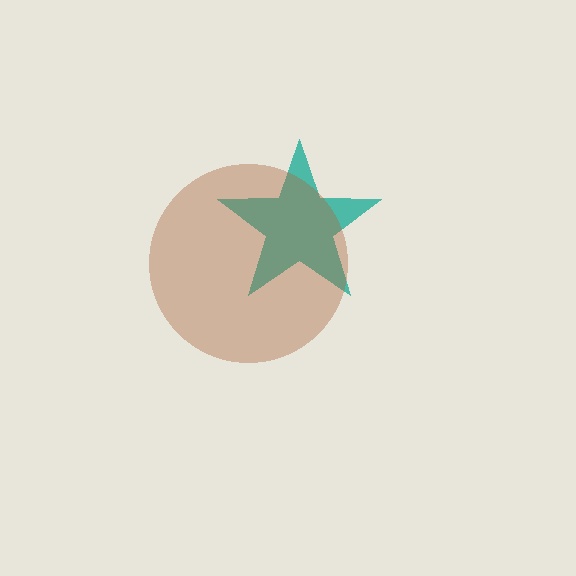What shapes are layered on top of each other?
The layered shapes are: a teal star, a brown circle.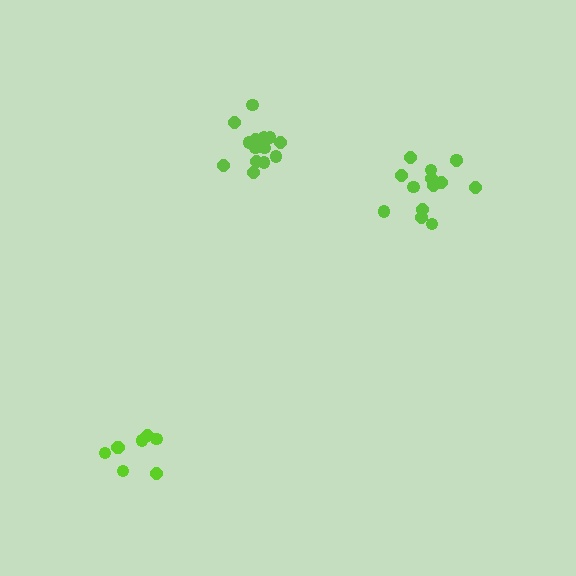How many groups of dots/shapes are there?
There are 3 groups.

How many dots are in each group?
Group 1: 14 dots, Group 2: 14 dots, Group 3: 8 dots (36 total).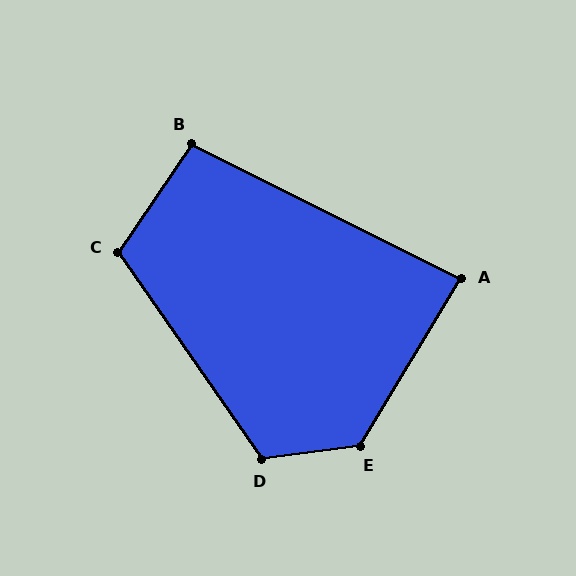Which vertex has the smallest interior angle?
A, at approximately 85 degrees.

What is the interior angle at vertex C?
Approximately 111 degrees (obtuse).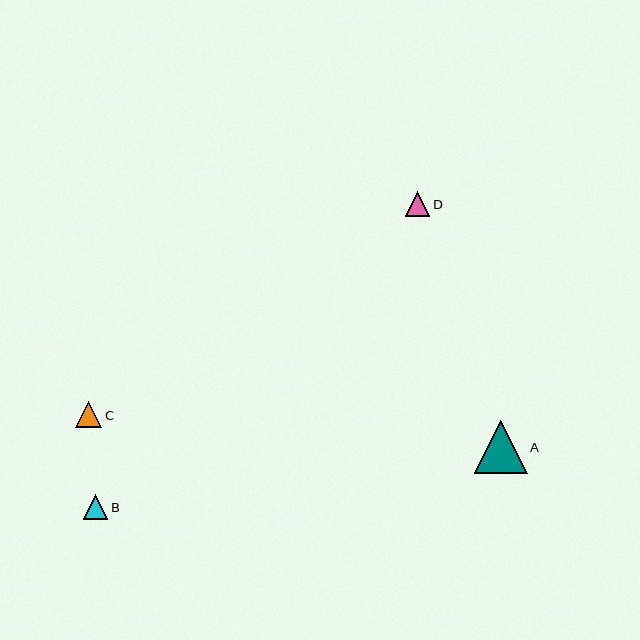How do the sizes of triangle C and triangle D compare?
Triangle C and triangle D are approximately the same size.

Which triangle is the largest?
Triangle A is the largest with a size of approximately 53 pixels.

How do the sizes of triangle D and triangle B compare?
Triangle D and triangle B are approximately the same size.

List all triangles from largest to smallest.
From largest to smallest: A, C, D, B.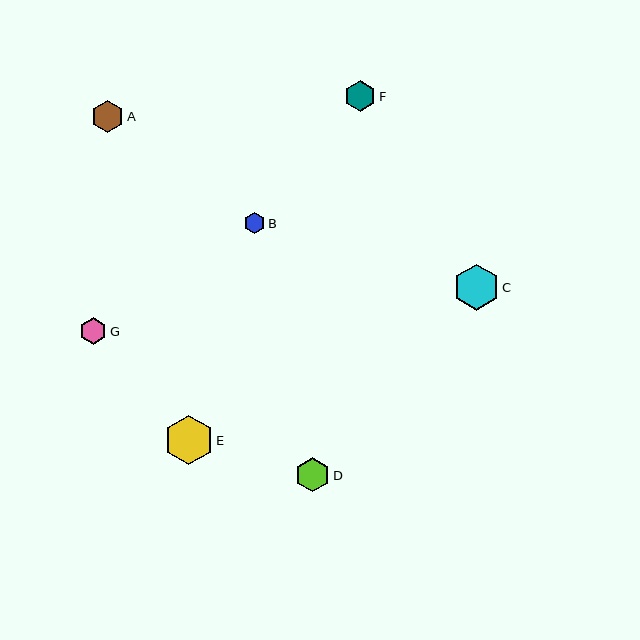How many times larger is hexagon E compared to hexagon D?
Hexagon E is approximately 1.4 times the size of hexagon D.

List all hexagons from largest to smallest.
From largest to smallest: E, C, D, A, F, G, B.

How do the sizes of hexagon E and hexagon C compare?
Hexagon E and hexagon C are approximately the same size.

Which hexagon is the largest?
Hexagon E is the largest with a size of approximately 49 pixels.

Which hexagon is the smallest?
Hexagon B is the smallest with a size of approximately 21 pixels.